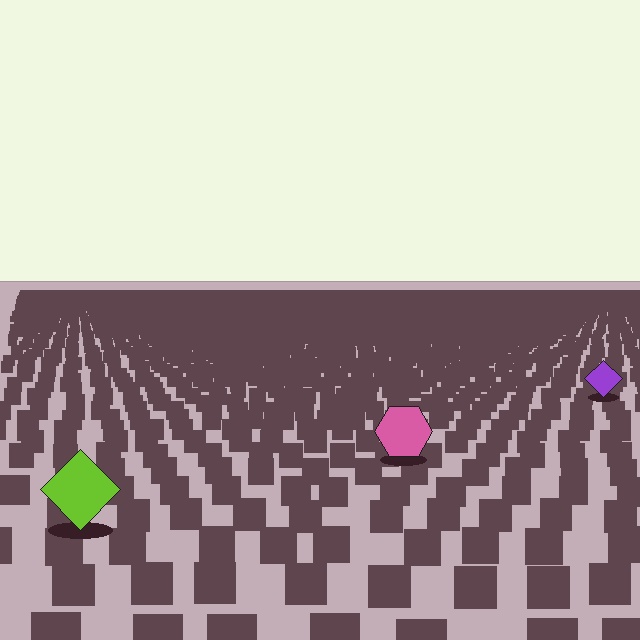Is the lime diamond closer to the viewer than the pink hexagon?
Yes. The lime diamond is closer — you can tell from the texture gradient: the ground texture is coarser near it.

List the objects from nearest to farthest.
From nearest to farthest: the lime diamond, the pink hexagon, the purple diamond.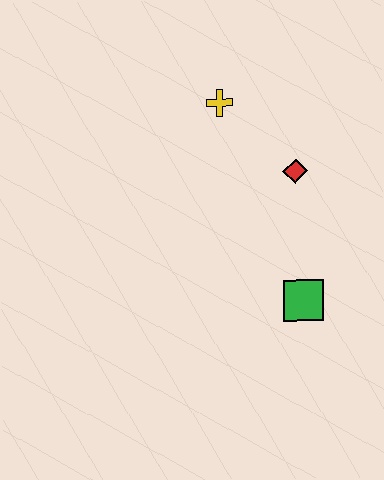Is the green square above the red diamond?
No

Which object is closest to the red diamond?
The yellow cross is closest to the red diamond.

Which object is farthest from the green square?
The yellow cross is farthest from the green square.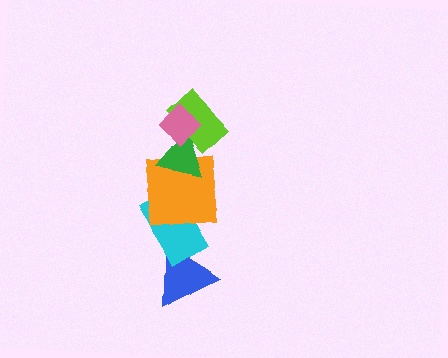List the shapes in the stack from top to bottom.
From top to bottom: the pink diamond, the lime rectangle, the green triangle, the orange square, the cyan rectangle, the blue triangle.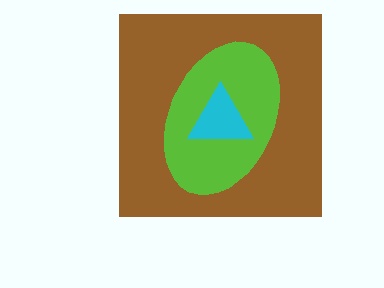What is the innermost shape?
The cyan triangle.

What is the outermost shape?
The brown square.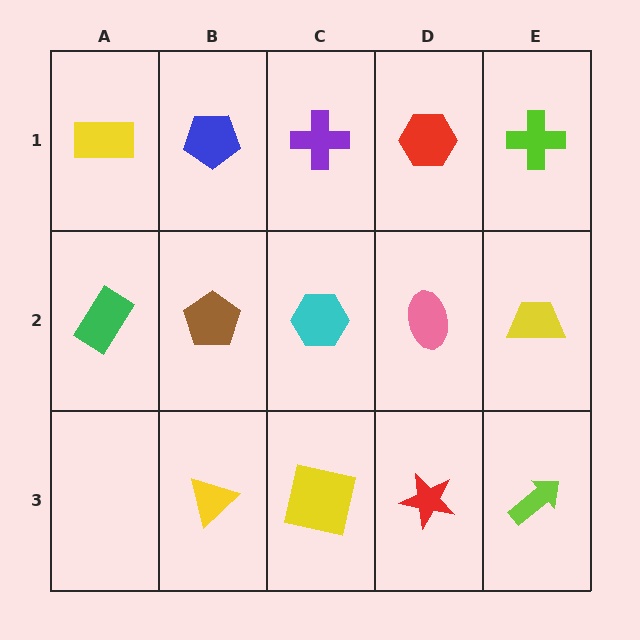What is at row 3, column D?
A red star.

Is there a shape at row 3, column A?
No, that cell is empty.